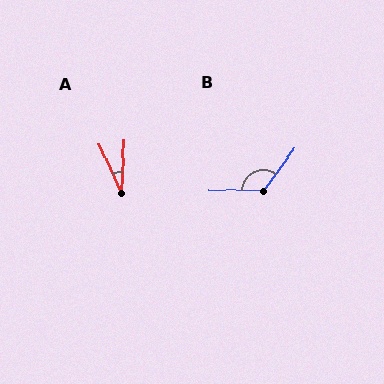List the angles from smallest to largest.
A (28°), B (126°).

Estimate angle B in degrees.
Approximately 126 degrees.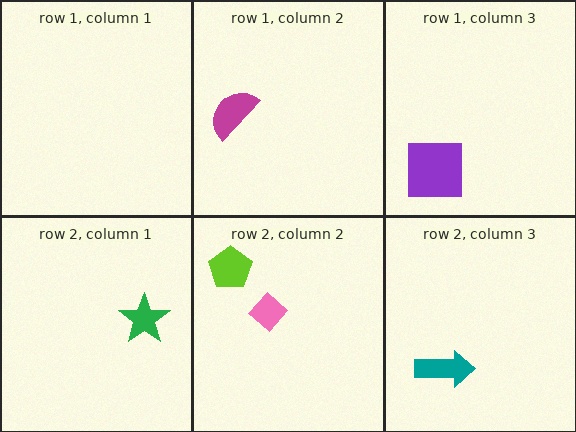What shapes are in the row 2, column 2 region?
The pink diamond, the lime pentagon.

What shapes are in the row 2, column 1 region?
The green star.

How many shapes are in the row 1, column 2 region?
1.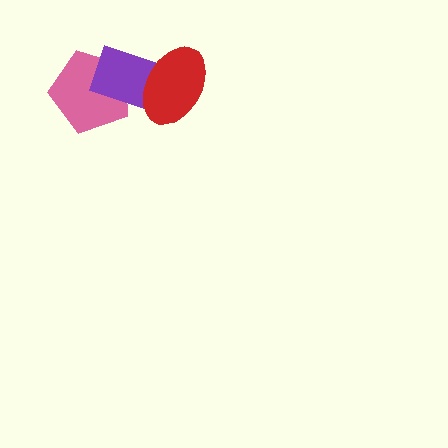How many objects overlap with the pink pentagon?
1 object overlaps with the pink pentagon.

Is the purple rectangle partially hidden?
Yes, it is partially covered by another shape.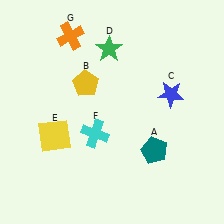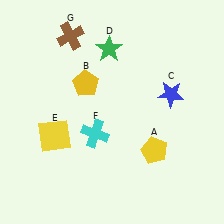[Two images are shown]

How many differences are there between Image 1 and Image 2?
There are 2 differences between the two images.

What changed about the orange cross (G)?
In Image 1, G is orange. In Image 2, it changed to brown.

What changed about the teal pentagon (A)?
In Image 1, A is teal. In Image 2, it changed to yellow.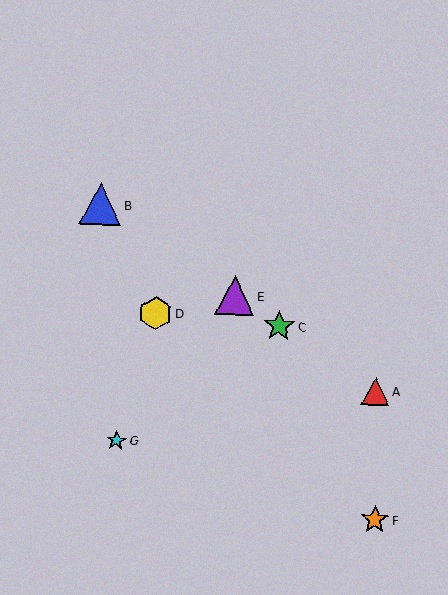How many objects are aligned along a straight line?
4 objects (A, B, C, E) are aligned along a straight line.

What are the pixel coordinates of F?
Object F is at (375, 520).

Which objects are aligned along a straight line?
Objects A, B, C, E are aligned along a straight line.